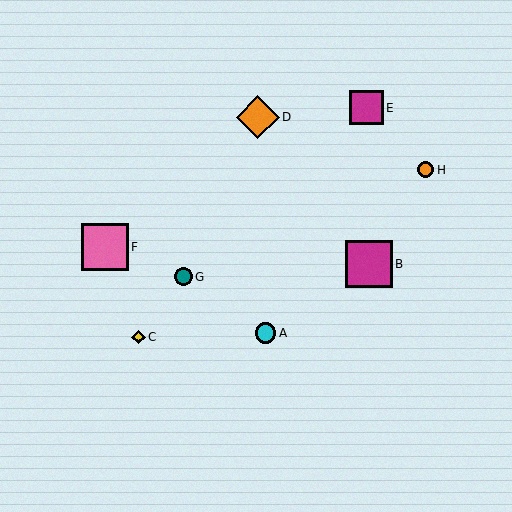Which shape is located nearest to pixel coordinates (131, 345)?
The yellow diamond (labeled C) at (139, 337) is nearest to that location.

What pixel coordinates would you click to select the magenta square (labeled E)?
Click at (366, 108) to select the magenta square E.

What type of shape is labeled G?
Shape G is a teal circle.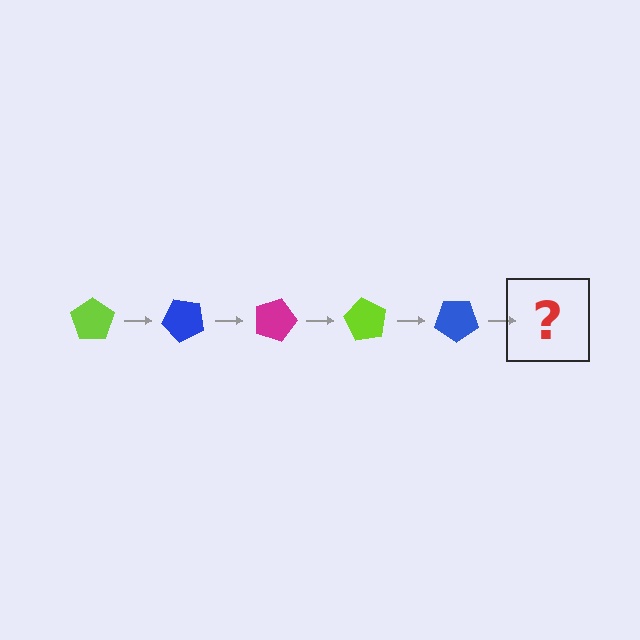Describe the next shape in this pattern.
It should be a magenta pentagon, rotated 225 degrees from the start.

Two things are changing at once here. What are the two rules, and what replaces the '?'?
The two rules are that it rotates 45 degrees each step and the color cycles through lime, blue, and magenta. The '?' should be a magenta pentagon, rotated 225 degrees from the start.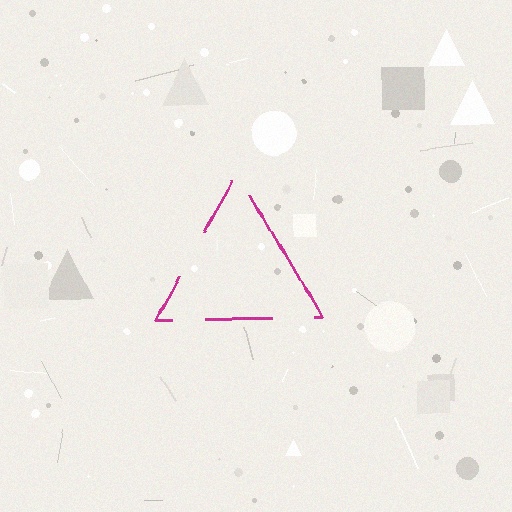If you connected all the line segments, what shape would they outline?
They would outline a triangle.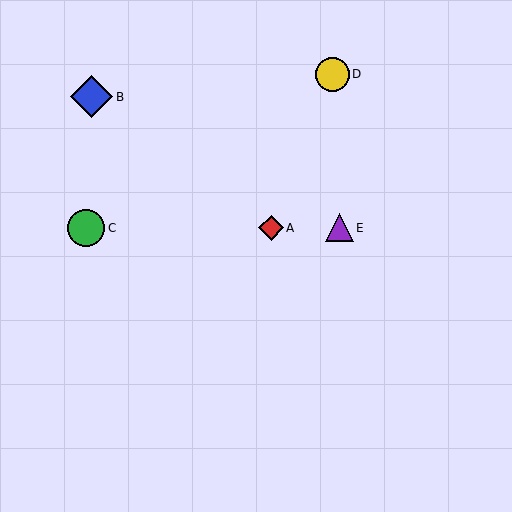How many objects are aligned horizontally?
3 objects (A, C, E) are aligned horizontally.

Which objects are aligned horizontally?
Objects A, C, E are aligned horizontally.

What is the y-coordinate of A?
Object A is at y≈228.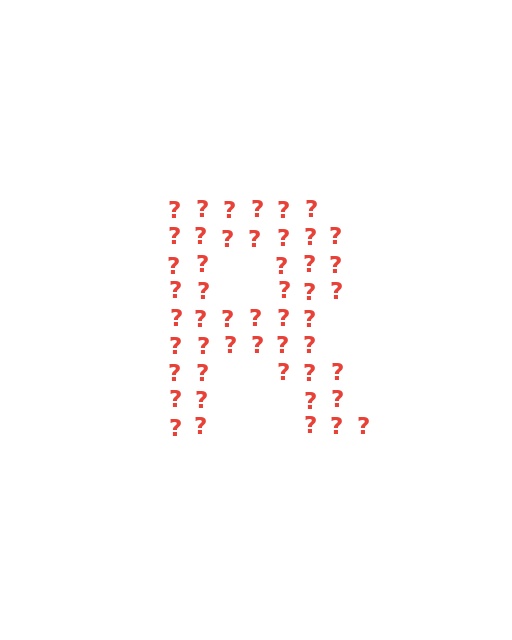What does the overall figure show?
The overall figure shows the letter R.